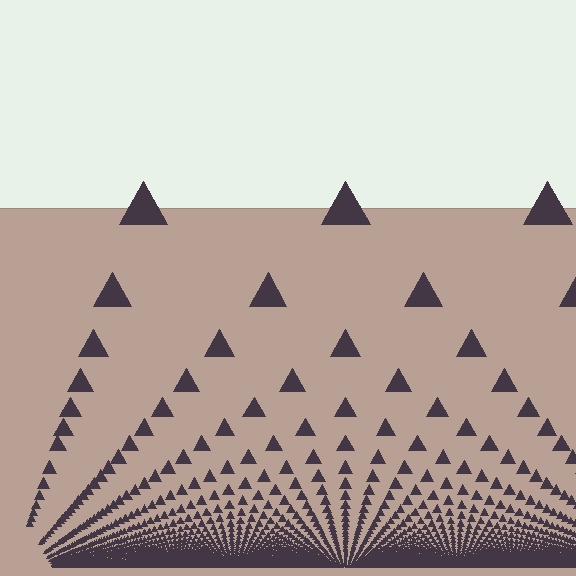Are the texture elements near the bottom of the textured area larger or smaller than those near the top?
Smaller. The gradient is inverted — elements near the bottom are smaller and denser.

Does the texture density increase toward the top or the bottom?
Density increases toward the bottom.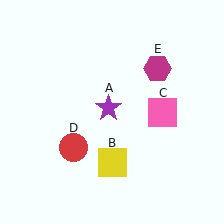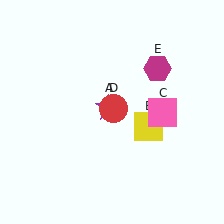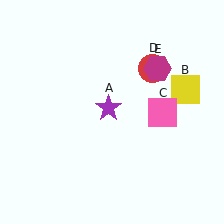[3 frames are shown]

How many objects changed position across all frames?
2 objects changed position: yellow square (object B), red circle (object D).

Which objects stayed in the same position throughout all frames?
Purple star (object A) and pink square (object C) and magenta hexagon (object E) remained stationary.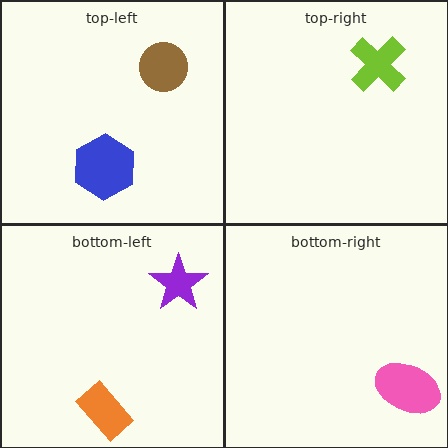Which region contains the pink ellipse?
The bottom-right region.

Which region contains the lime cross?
The top-right region.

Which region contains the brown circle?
The top-left region.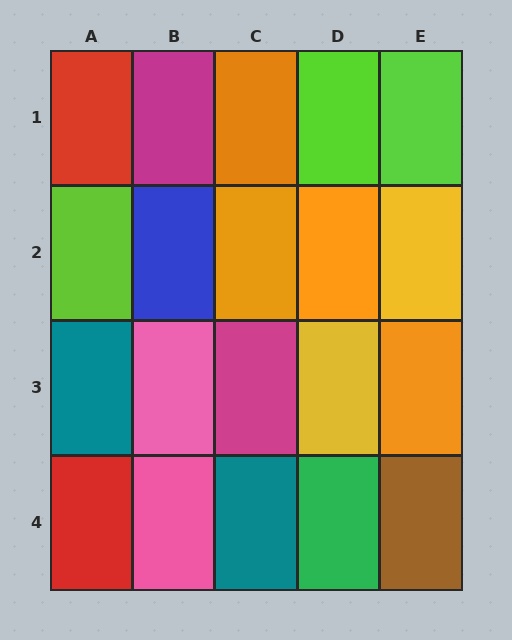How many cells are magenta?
2 cells are magenta.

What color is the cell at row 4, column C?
Teal.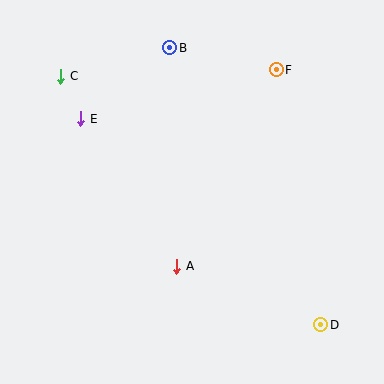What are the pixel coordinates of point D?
Point D is at (321, 325).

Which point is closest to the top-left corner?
Point C is closest to the top-left corner.